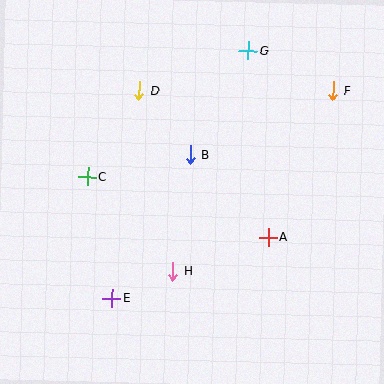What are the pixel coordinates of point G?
Point G is at (248, 50).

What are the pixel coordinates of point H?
Point H is at (173, 271).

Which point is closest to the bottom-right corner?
Point A is closest to the bottom-right corner.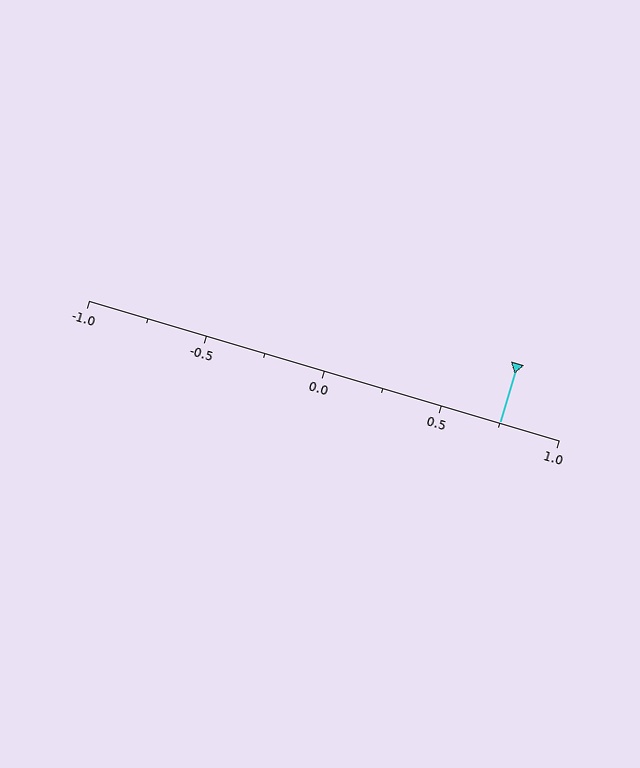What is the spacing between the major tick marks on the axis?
The major ticks are spaced 0.5 apart.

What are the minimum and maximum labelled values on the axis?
The axis runs from -1.0 to 1.0.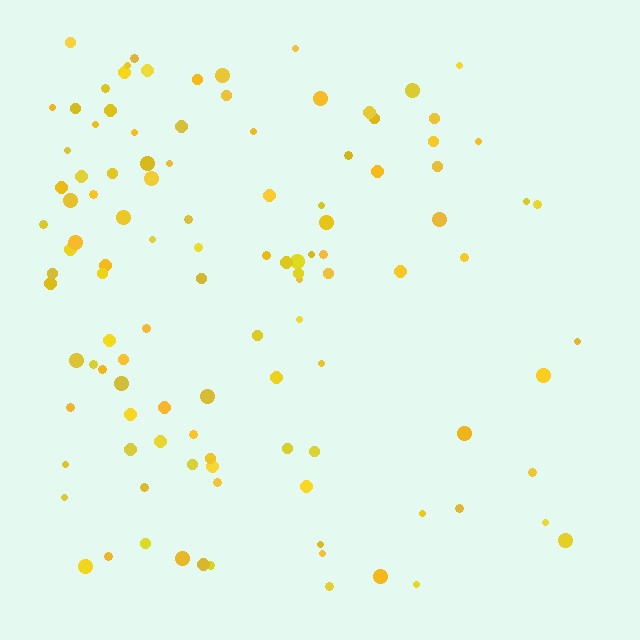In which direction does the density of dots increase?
From right to left, with the left side densest.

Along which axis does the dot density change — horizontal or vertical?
Horizontal.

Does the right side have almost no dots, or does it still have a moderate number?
Still a moderate number, just noticeably fewer than the left.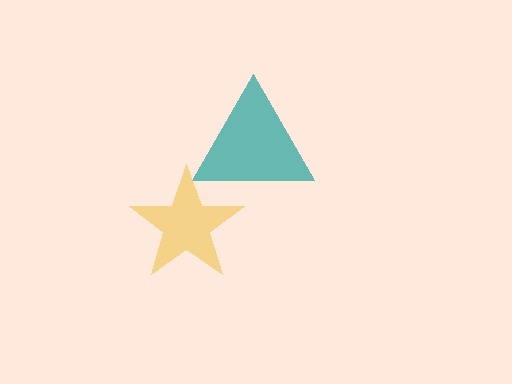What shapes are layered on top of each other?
The layered shapes are: a teal triangle, a yellow star.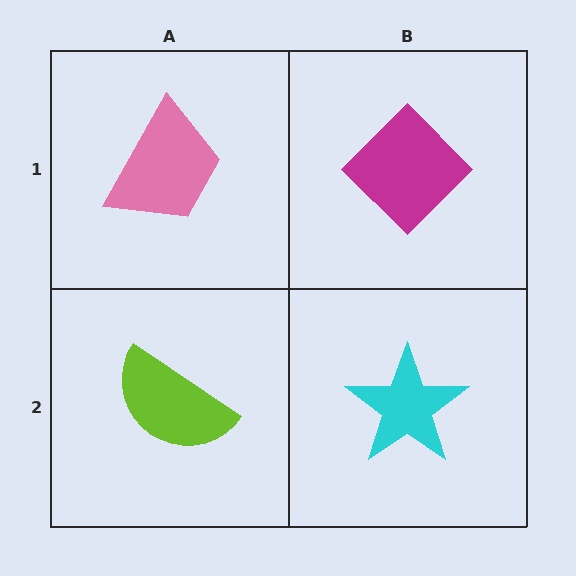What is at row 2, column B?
A cyan star.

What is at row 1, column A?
A pink trapezoid.